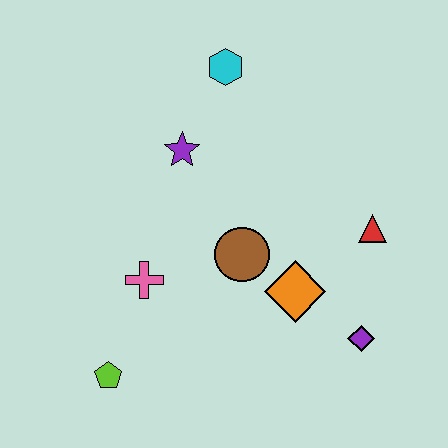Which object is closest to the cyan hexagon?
The purple star is closest to the cyan hexagon.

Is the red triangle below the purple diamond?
No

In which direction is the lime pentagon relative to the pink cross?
The lime pentagon is below the pink cross.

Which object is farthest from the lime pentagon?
The cyan hexagon is farthest from the lime pentagon.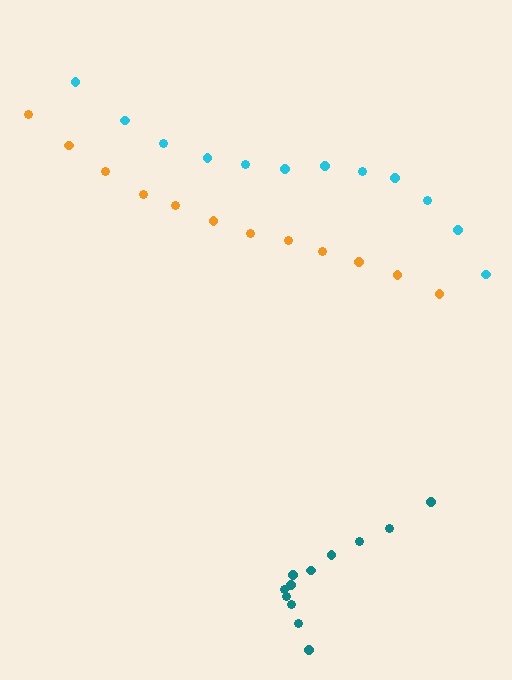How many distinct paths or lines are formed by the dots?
There are 3 distinct paths.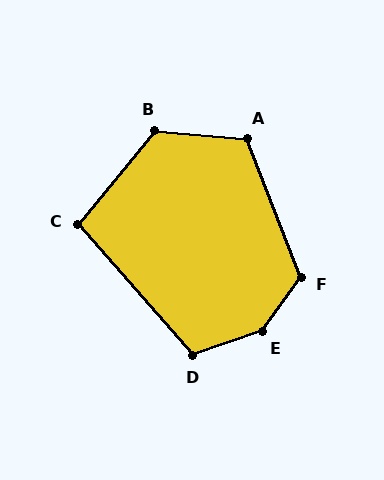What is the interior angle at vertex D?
Approximately 112 degrees (obtuse).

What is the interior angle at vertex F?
Approximately 123 degrees (obtuse).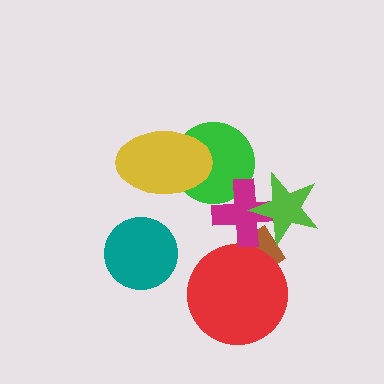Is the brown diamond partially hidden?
Yes, it is partially covered by another shape.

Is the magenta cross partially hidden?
Yes, it is partially covered by another shape.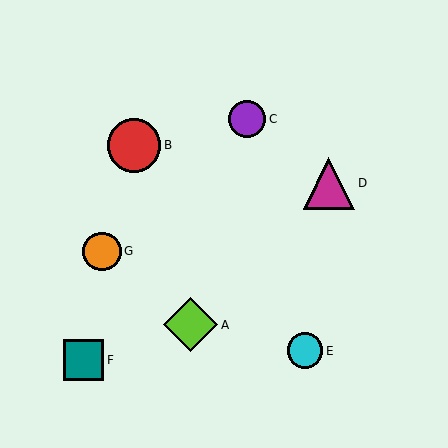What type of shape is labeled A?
Shape A is a lime diamond.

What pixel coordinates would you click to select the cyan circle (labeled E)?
Click at (305, 351) to select the cyan circle E.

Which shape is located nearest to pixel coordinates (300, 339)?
The cyan circle (labeled E) at (305, 351) is nearest to that location.